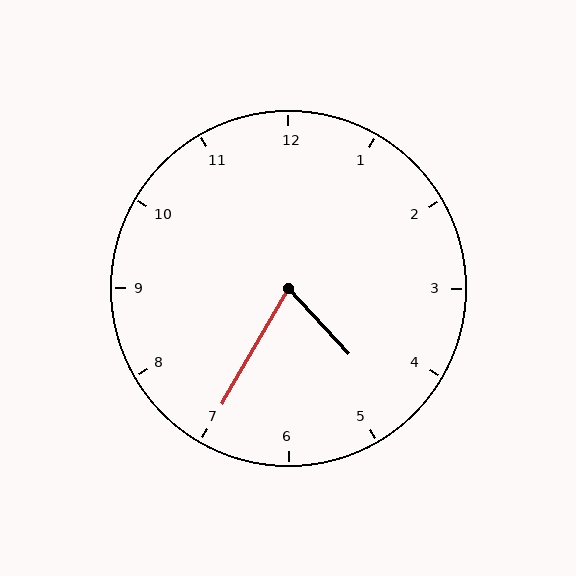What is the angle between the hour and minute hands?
Approximately 72 degrees.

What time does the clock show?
4:35.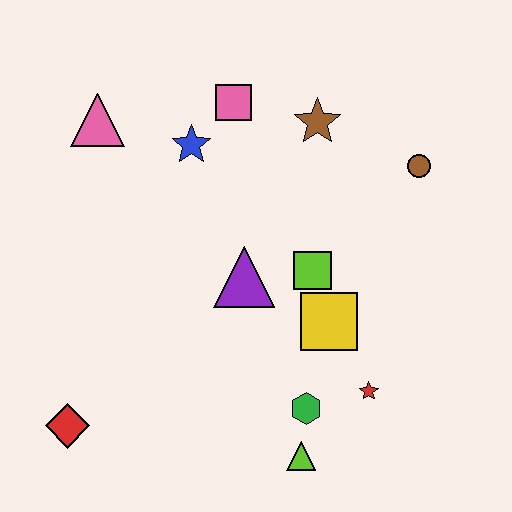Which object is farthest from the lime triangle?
The pink triangle is farthest from the lime triangle.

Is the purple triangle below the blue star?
Yes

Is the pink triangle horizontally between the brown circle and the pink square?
No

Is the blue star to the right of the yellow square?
No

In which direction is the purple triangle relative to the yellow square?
The purple triangle is to the left of the yellow square.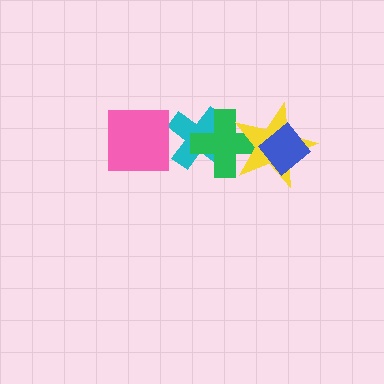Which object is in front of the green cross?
The yellow star is in front of the green cross.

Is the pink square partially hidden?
No, no other shape covers it.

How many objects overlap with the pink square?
0 objects overlap with the pink square.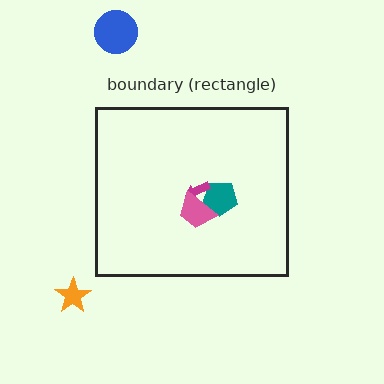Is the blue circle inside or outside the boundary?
Outside.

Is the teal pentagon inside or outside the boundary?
Inside.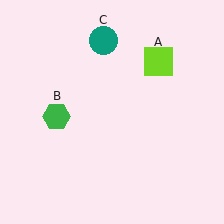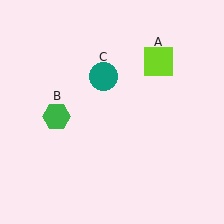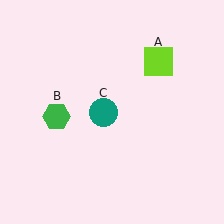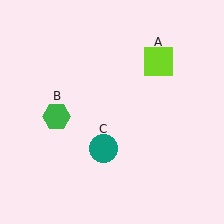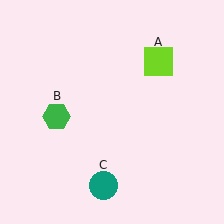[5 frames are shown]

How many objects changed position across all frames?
1 object changed position: teal circle (object C).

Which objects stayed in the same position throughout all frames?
Lime square (object A) and green hexagon (object B) remained stationary.